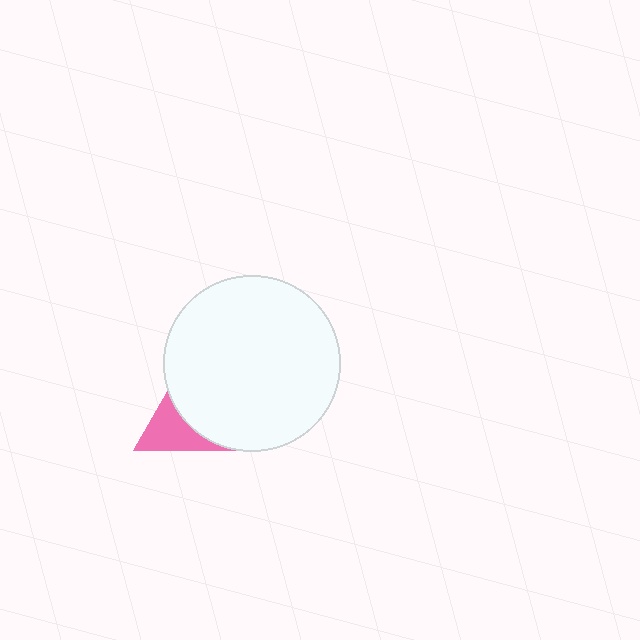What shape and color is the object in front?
The object in front is a white circle.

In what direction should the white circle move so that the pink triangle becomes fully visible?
The white circle should move toward the upper-right. That is the shortest direction to clear the overlap and leave the pink triangle fully visible.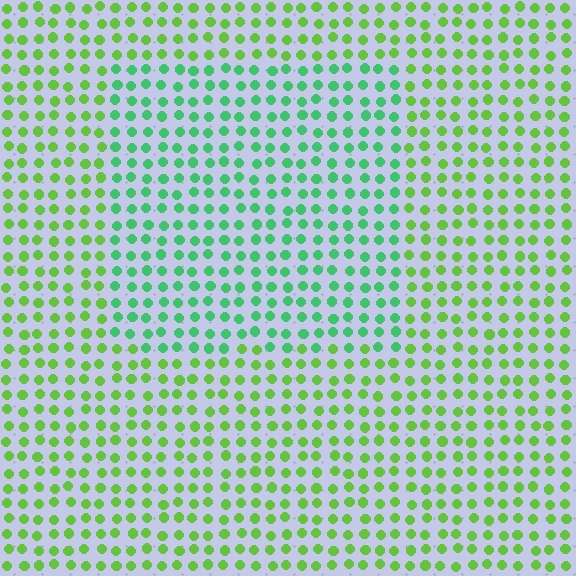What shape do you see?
I see a rectangle.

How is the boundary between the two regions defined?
The boundary is defined purely by a slight shift in hue (about 38 degrees). Spacing, size, and orientation are identical on both sides.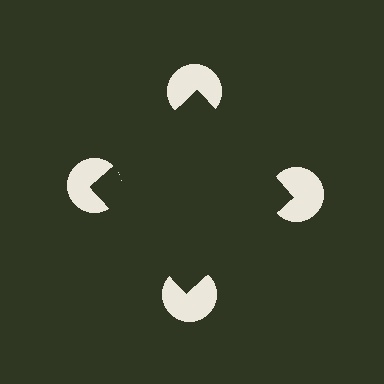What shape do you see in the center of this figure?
An illusory square — its edges are inferred from the aligned wedge cuts in the pac-man discs, not physically drawn.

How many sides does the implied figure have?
4 sides.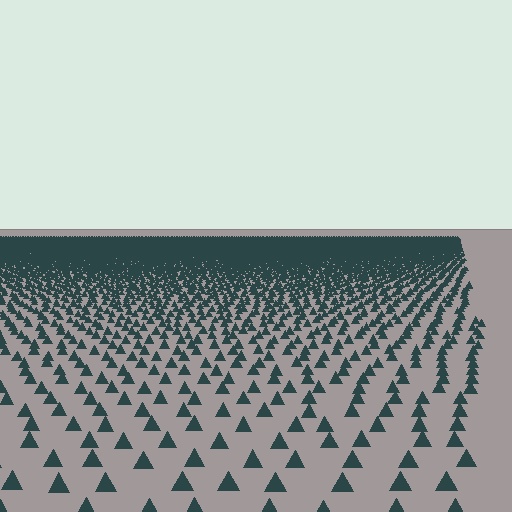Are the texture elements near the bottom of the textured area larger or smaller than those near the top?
Larger. Near the bottom, elements are closer to the viewer and appear at a bigger on-screen size.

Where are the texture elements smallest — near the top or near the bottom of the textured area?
Near the top.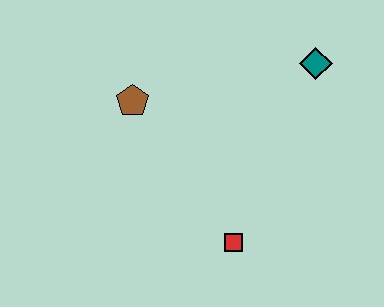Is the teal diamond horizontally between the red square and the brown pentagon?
No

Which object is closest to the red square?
The brown pentagon is closest to the red square.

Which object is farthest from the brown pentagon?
The teal diamond is farthest from the brown pentagon.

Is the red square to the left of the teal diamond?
Yes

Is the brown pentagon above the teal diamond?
No